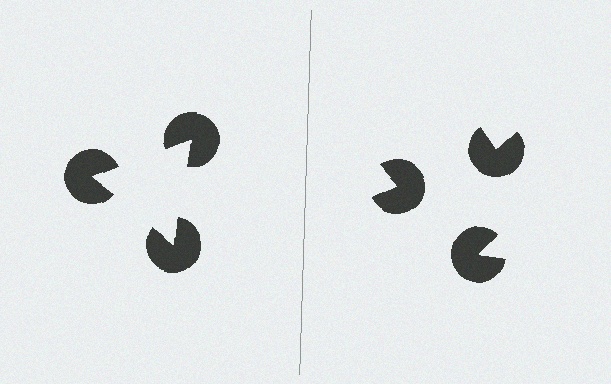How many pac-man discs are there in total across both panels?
6 — 3 on each side.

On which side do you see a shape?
An illusory triangle appears on the left side. On the right side the wedge cuts are rotated, so no coherent shape forms.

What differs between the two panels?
The pac-man discs are positioned identically on both sides; only the wedge orientations differ. On the left they align to a triangle; on the right they are misaligned.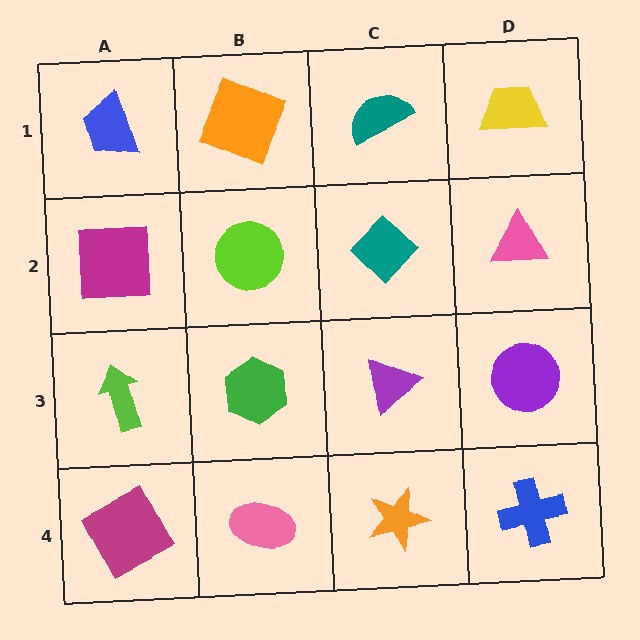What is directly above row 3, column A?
A magenta square.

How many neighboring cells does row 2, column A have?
3.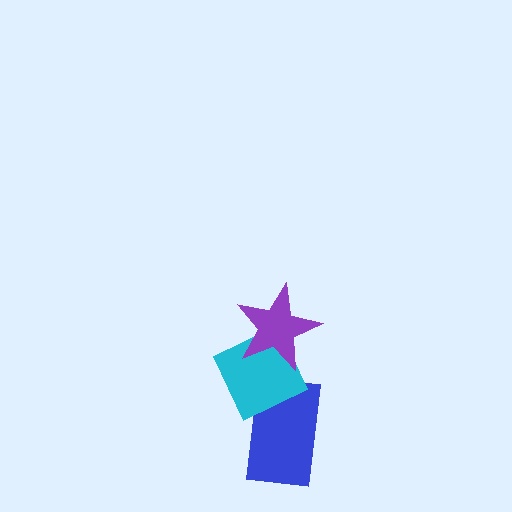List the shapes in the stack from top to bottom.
From top to bottom: the purple star, the cyan diamond, the blue rectangle.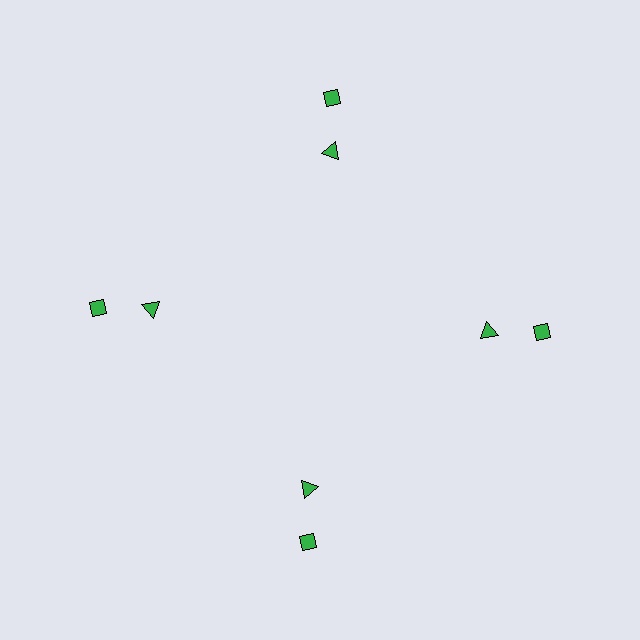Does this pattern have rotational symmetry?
Yes, this pattern has 4-fold rotational symmetry. It looks the same after rotating 90 degrees around the center.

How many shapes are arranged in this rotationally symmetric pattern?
There are 8 shapes, arranged in 4 groups of 2.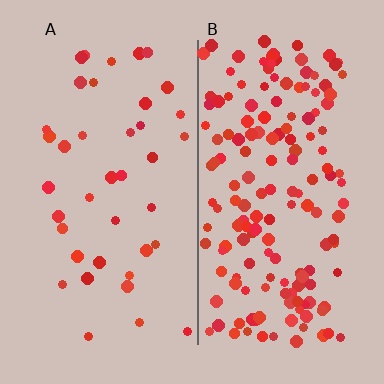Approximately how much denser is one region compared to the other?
Approximately 4.1× — region B over region A.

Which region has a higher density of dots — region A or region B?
B (the right).